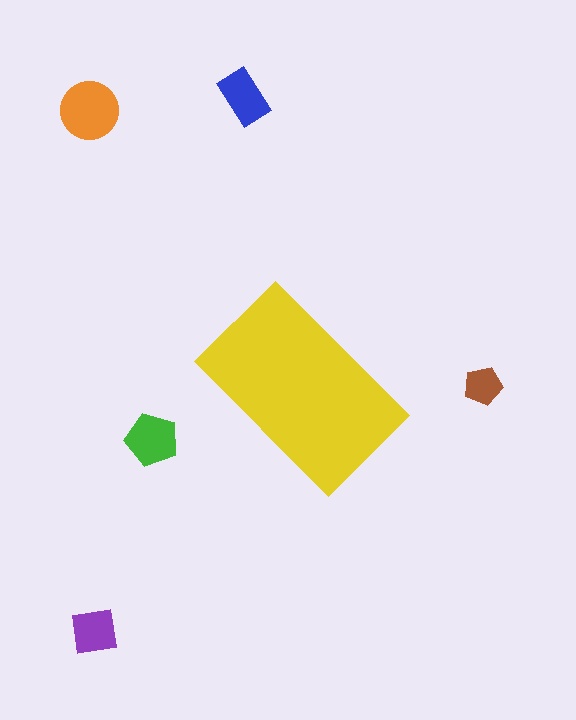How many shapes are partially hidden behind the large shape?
0 shapes are partially hidden.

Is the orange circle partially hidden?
No, the orange circle is fully visible.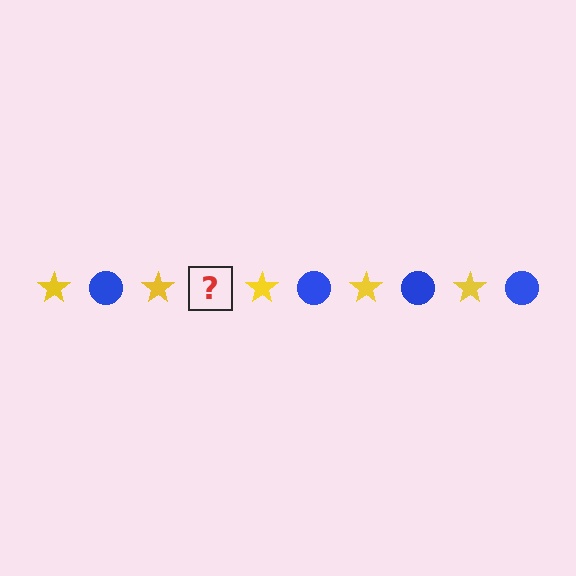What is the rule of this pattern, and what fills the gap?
The rule is that the pattern alternates between yellow star and blue circle. The gap should be filled with a blue circle.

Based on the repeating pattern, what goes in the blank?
The blank should be a blue circle.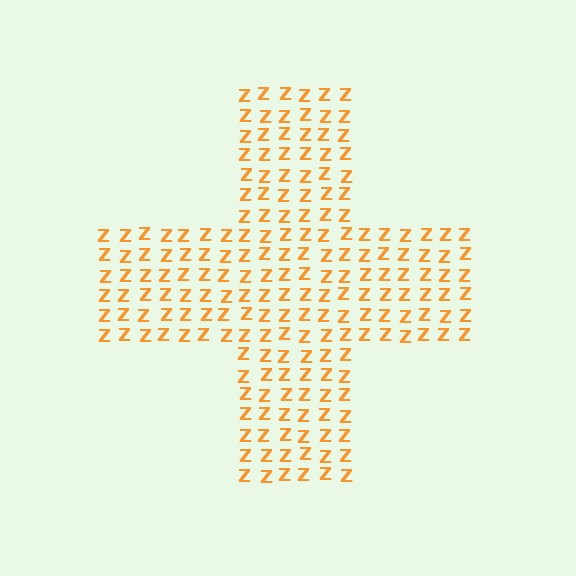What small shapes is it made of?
It is made of small letter Z's.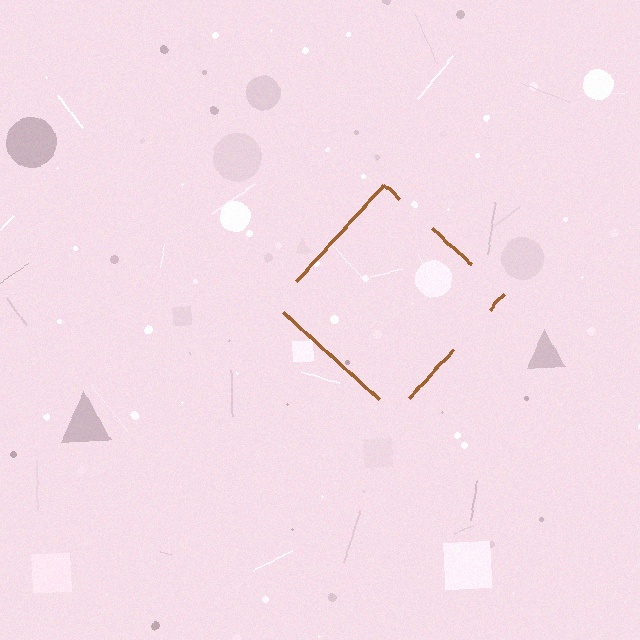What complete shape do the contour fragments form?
The contour fragments form a diamond.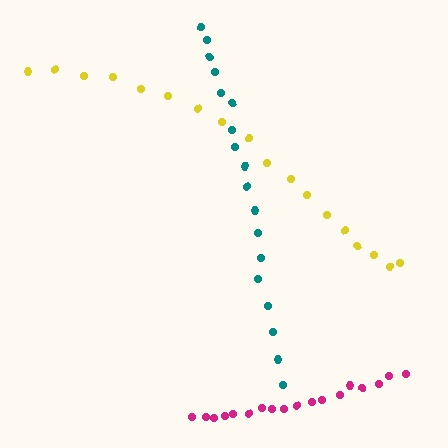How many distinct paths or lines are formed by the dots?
There are 3 distinct paths.